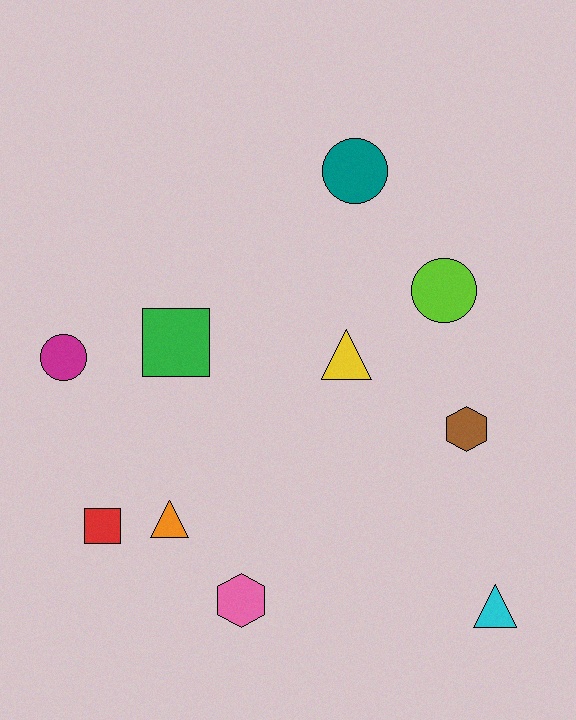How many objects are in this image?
There are 10 objects.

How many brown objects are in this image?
There is 1 brown object.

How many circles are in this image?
There are 3 circles.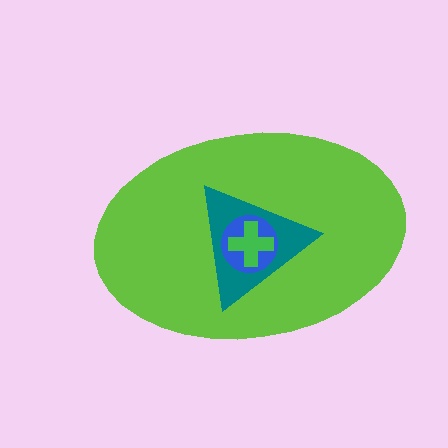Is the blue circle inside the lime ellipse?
Yes.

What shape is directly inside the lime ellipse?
The teal triangle.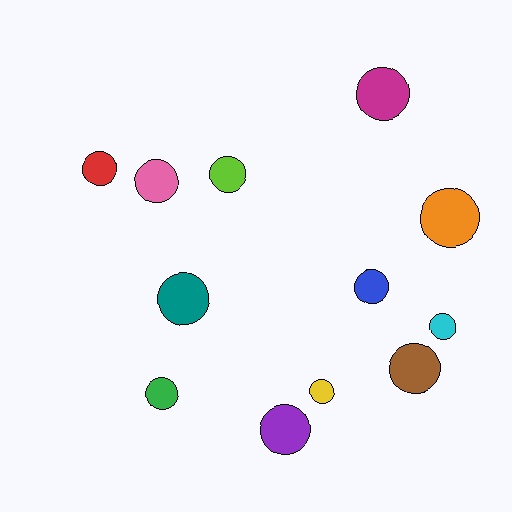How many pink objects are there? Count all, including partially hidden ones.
There is 1 pink object.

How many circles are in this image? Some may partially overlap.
There are 12 circles.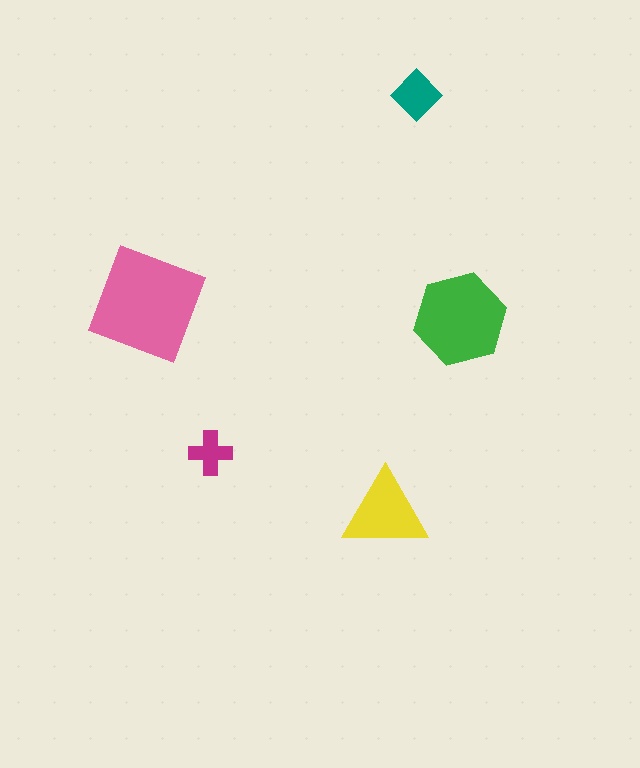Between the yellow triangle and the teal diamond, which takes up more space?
The yellow triangle.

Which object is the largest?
The pink square.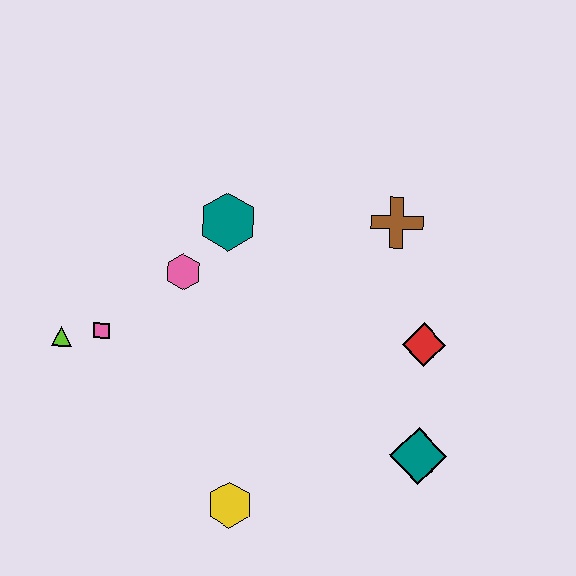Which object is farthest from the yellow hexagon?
The brown cross is farthest from the yellow hexagon.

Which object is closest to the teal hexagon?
The pink hexagon is closest to the teal hexagon.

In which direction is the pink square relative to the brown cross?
The pink square is to the left of the brown cross.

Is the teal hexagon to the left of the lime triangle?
No